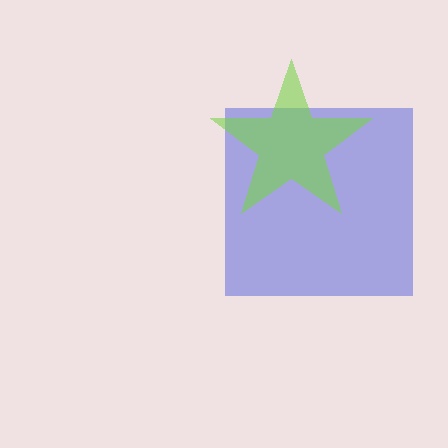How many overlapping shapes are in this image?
There are 2 overlapping shapes in the image.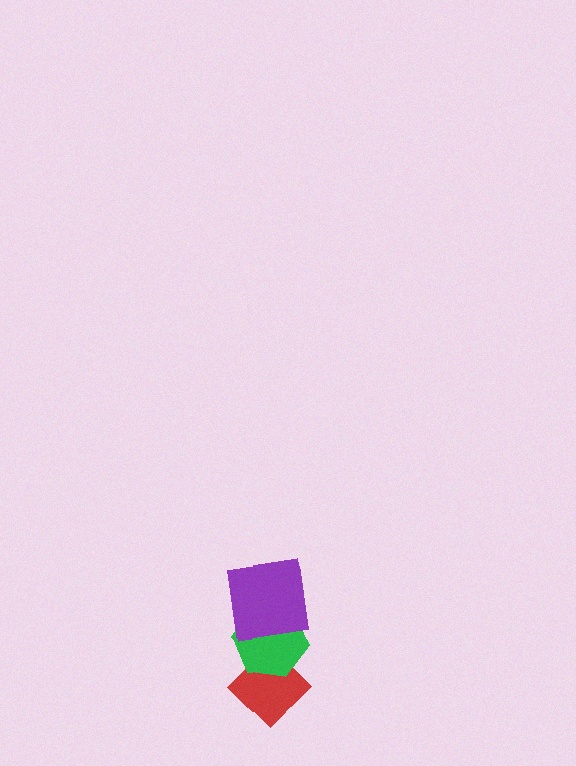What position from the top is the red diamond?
The red diamond is 3rd from the top.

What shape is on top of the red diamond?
The green hexagon is on top of the red diamond.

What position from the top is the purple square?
The purple square is 1st from the top.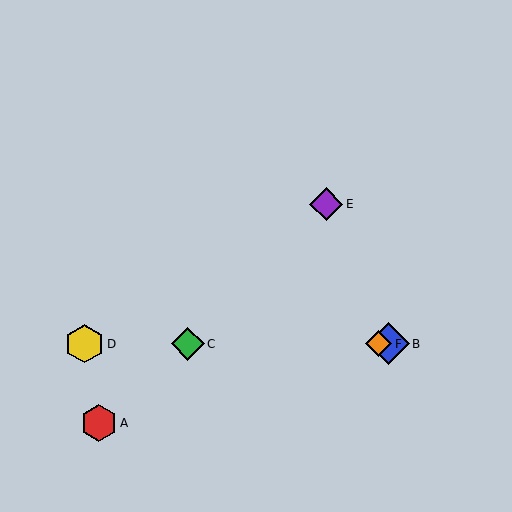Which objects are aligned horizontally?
Objects B, C, D, F are aligned horizontally.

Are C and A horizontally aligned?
No, C is at y≈344 and A is at y≈423.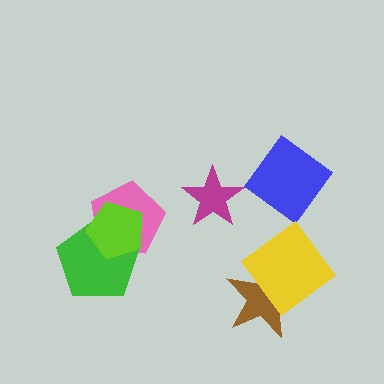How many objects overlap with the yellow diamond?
1 object overlaps with the yellow diamond.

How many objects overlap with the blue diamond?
0 objects overlap with the blue diamond.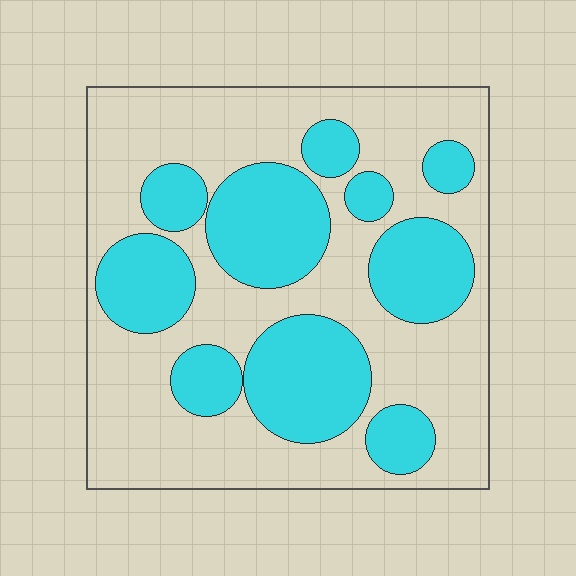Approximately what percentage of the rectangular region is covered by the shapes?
Approximately 40%.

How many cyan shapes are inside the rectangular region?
10.